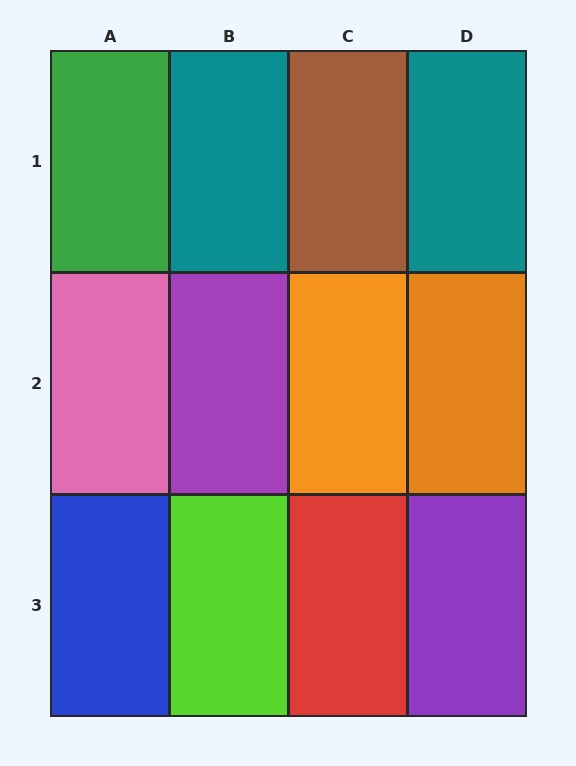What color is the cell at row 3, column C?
Red.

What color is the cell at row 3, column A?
Blue.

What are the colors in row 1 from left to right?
Green, teal, brown, teal.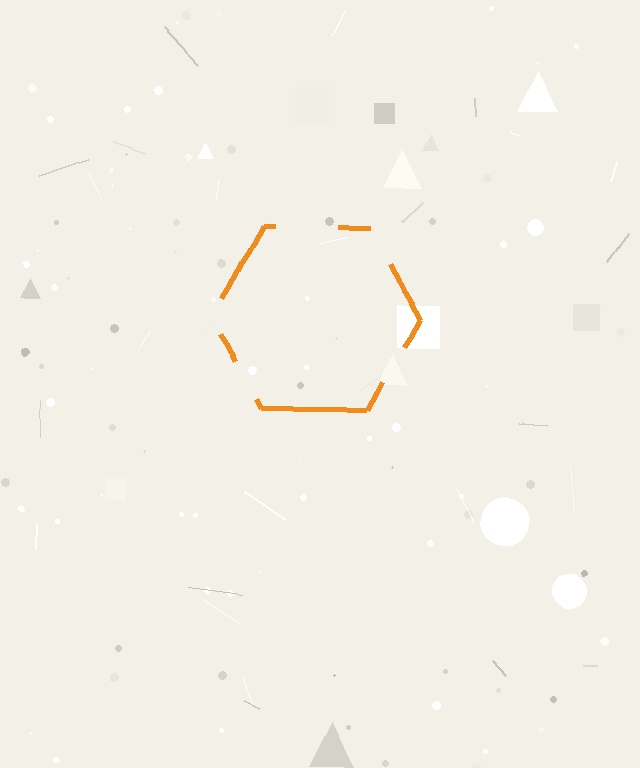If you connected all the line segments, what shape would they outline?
They would outline a hexagon.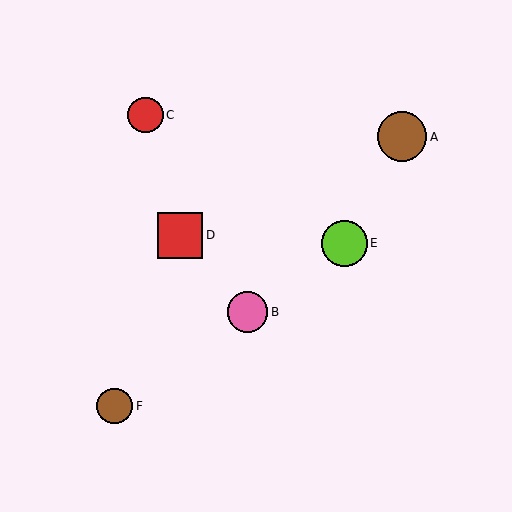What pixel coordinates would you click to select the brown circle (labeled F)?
Click at (115, 406) to select the brown circle F.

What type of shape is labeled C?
Shape C is a red circle.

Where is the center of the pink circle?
The center of the pink circle is at (248, 312).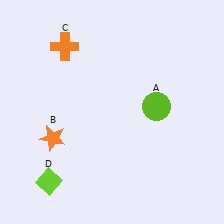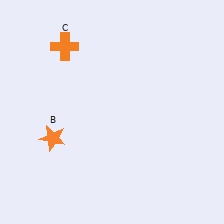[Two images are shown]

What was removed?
The lime circle (A), the lime diamond (D) were removed in Image 2.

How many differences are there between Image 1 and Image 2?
There are 2 differences between the two images.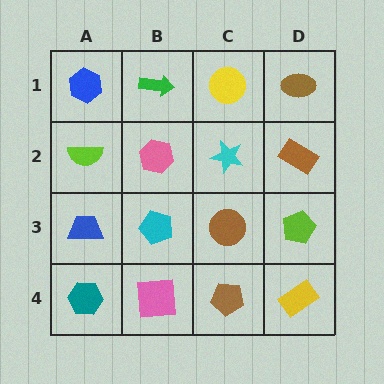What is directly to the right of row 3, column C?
A lime pentagon.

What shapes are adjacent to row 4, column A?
A blue trapezoid (row 3, column A), a pink square (row 4, column B).